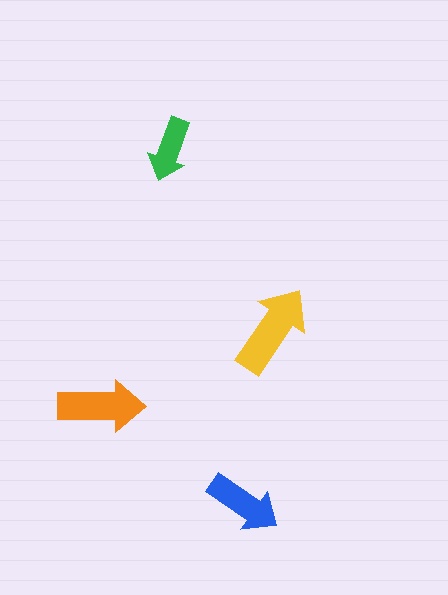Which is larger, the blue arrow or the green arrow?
The blue one.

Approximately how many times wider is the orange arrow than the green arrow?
About 1.5 times wider.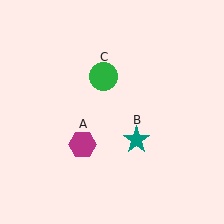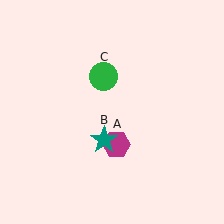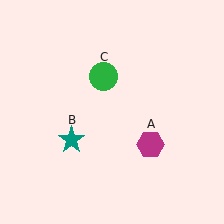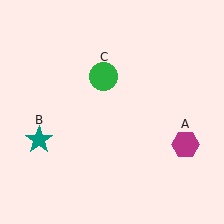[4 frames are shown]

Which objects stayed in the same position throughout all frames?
Green circle (object C) remained stationary.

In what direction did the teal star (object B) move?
The teal star (object B) moved left.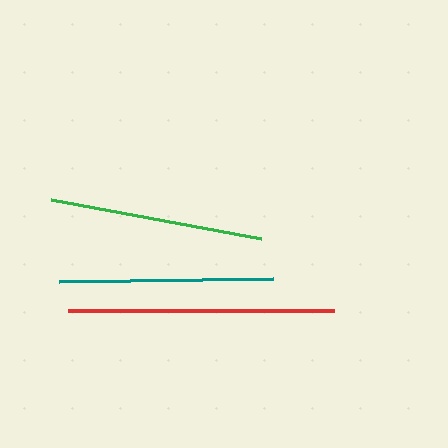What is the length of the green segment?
The green segment is approximately 213 pixels long.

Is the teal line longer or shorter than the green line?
The teal line is longer than the green line.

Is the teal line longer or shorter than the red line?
The red line is longer than the teal line.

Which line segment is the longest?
The red line is the longest at approximately 266 pixels.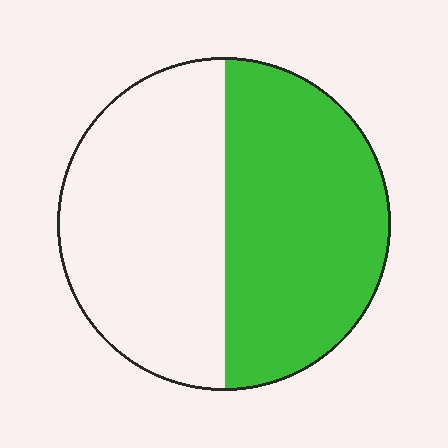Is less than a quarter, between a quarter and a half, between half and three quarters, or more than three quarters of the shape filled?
Between a quarter and a half.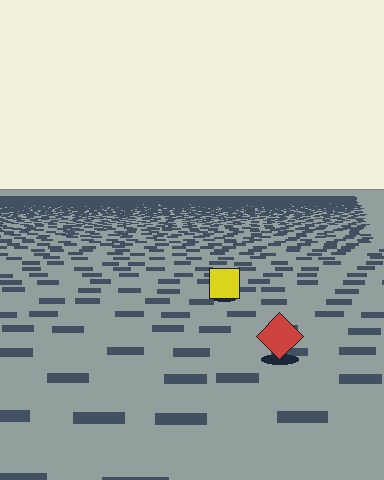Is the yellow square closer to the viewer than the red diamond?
No. The red diamond is closer — you can tell from the texture gradient: the ground texture is coarser near it.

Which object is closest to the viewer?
The red diamond is closest. The texture marks near it are larger and more spread out.